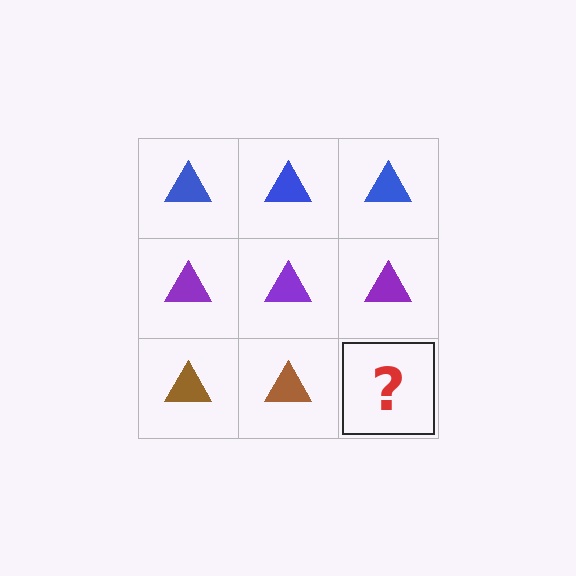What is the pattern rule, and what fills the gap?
The rule is that each row has a consistent color. The gap should be filled with a brown triangle.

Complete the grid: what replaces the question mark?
The question mark should be replaced with a brown triangle.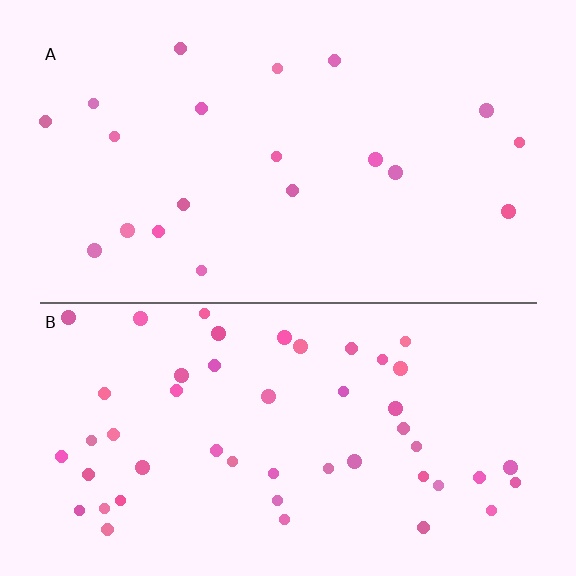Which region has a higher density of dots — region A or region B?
B (the bottom).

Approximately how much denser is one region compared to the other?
Approximately 2.5× — region B over region A.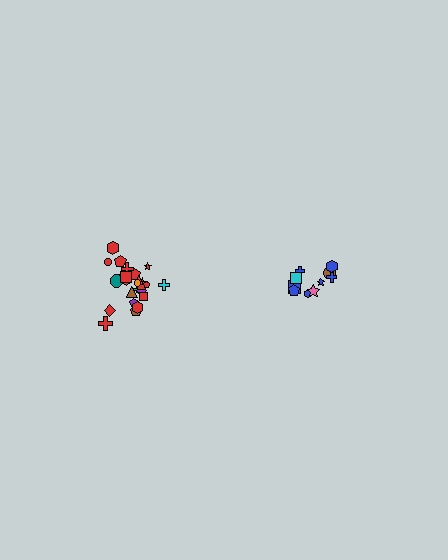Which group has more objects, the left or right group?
The left group.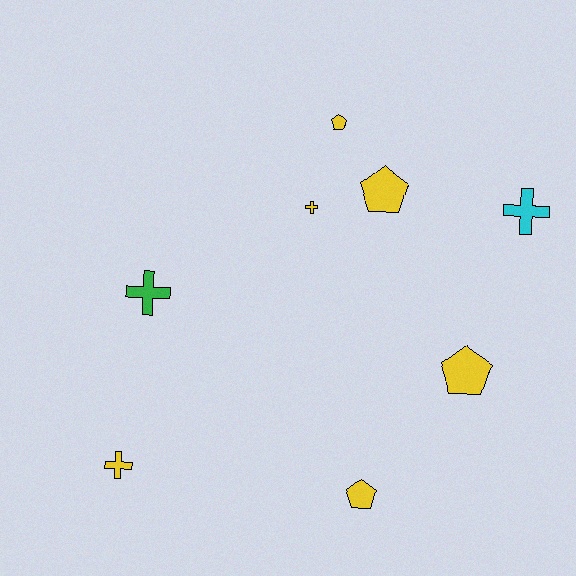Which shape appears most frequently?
Pentagon, with 4 objects.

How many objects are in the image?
There are 8 objects.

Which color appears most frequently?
Yellow, with 6 objects.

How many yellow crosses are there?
There are 2 yellow crosses.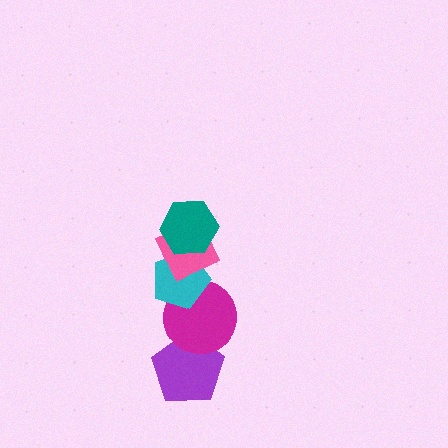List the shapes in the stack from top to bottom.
From top to bottom: the teal hexagon, the pink diamond, the cyan pentagon, the magenta circle, the purple pentagon.